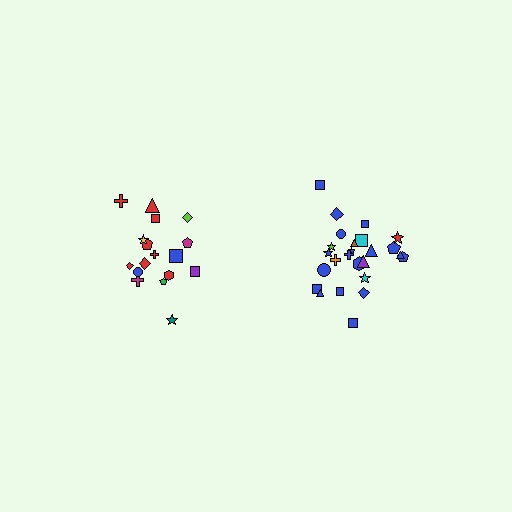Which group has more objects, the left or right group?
The right group.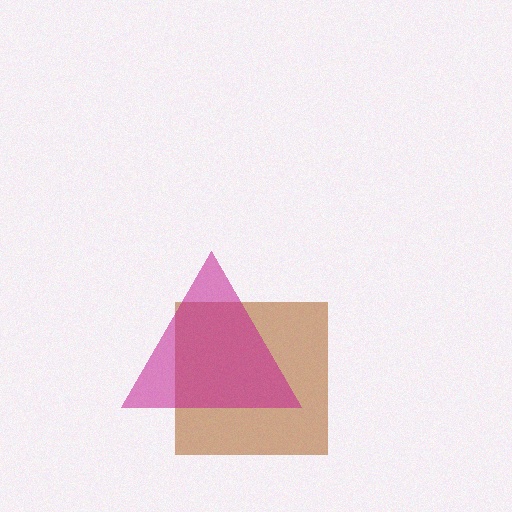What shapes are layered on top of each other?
The layered shapes are: a brown square, a magenta triangle.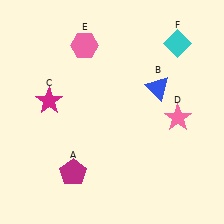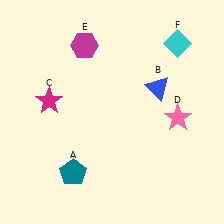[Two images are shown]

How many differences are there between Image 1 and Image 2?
There are 2 differences between the two images.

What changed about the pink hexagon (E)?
In Image 1, E is pink. In Image 2, it changed to magenta.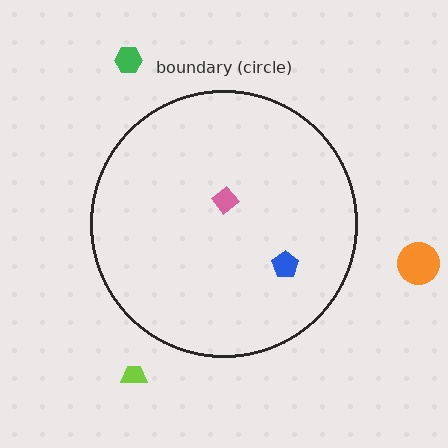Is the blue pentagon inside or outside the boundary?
Inside.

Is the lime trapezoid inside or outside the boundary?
Outside.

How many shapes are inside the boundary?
2 inside, 3 outside.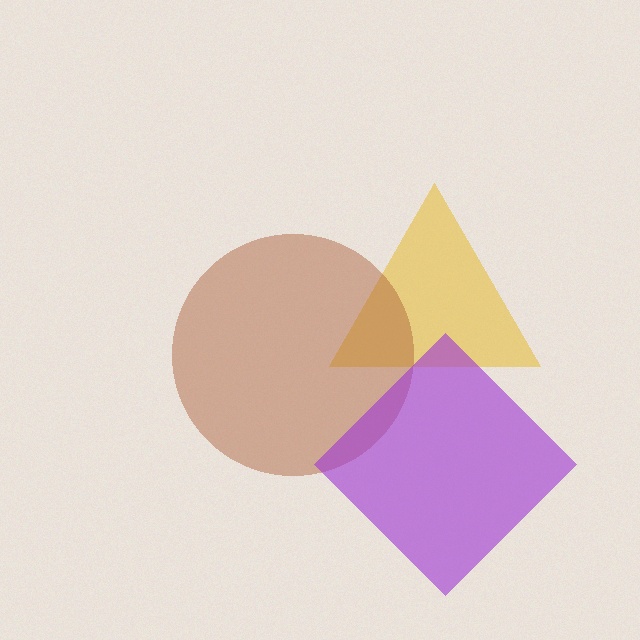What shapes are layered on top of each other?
The layered shapes are: a yellow triangle, a brown circle, a purple diamond.